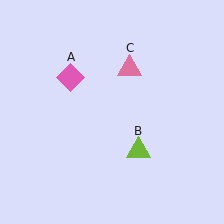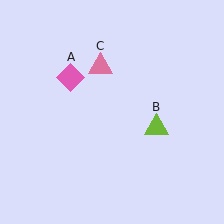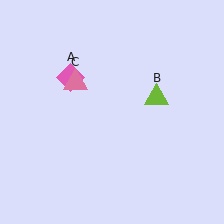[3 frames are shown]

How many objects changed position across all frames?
2 objects changed position: lime triangle (object B), pink triangle (object C).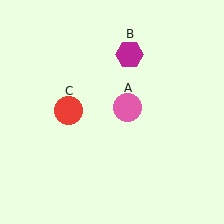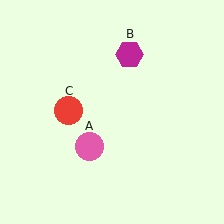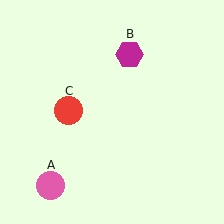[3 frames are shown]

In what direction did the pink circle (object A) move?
The pink circle (object A) moved down and to the left.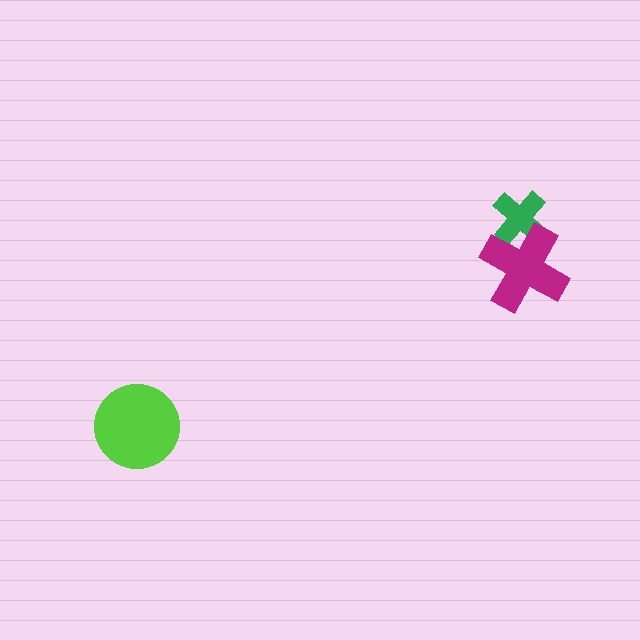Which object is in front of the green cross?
The magenta cross is in front of the green cross.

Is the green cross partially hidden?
Yes, it is partially covered by another shape.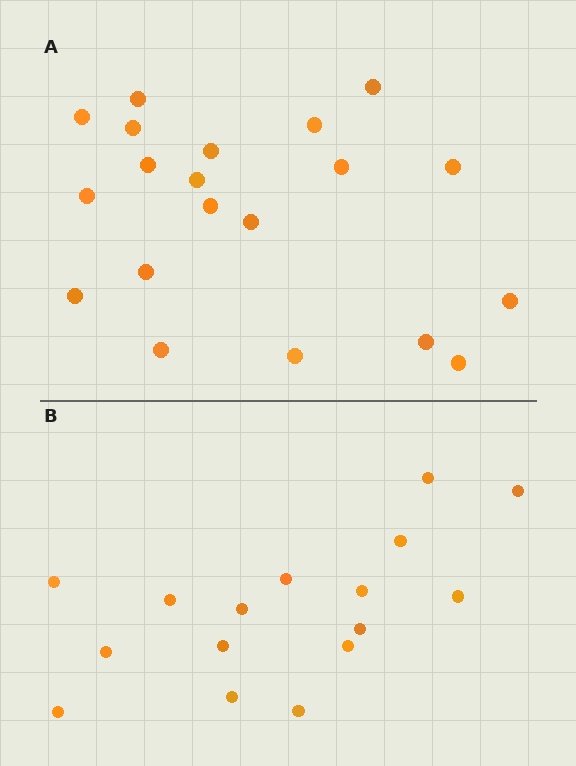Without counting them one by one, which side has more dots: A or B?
Region A (the top region) has more dots.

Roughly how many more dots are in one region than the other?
Region A has about 4 more dots than region B.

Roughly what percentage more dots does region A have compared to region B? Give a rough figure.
About 25% more.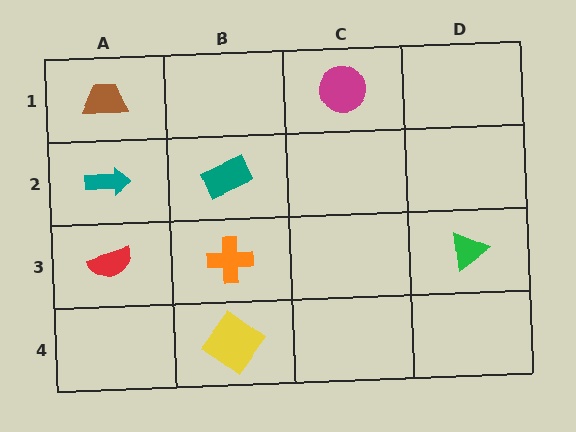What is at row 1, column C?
A magenta circle.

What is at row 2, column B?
A teal rectangle.